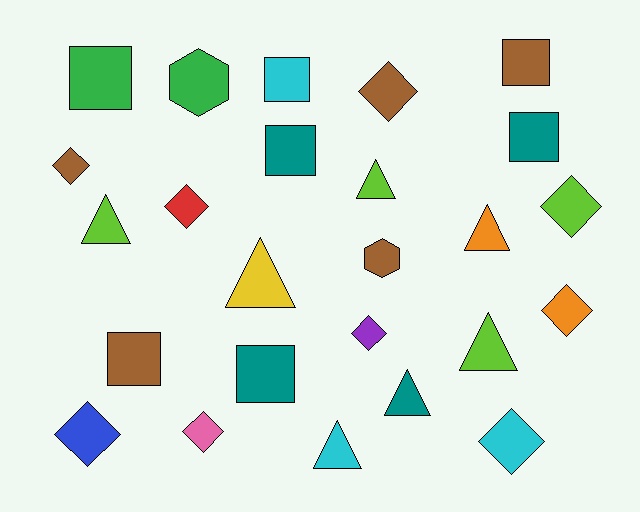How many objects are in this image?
There are 25 objects.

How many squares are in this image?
There are 7 squares.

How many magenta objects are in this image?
There are no magenta objects.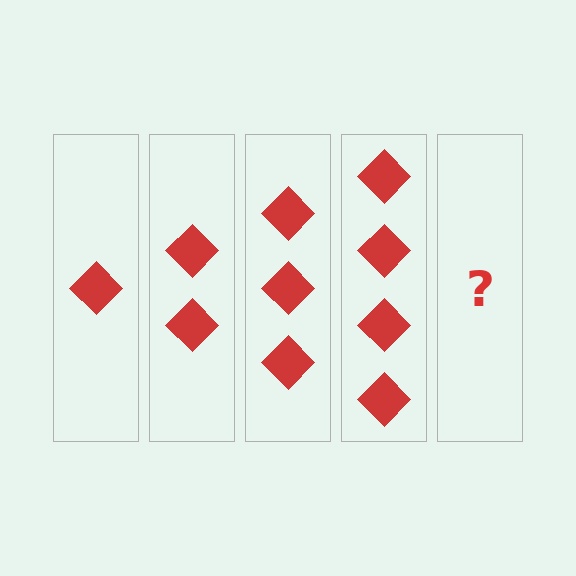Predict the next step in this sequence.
The next step is 5 diamonds.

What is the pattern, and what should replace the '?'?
The pattern is that each step adds one more diamond. The '?' should be 5 diamonds.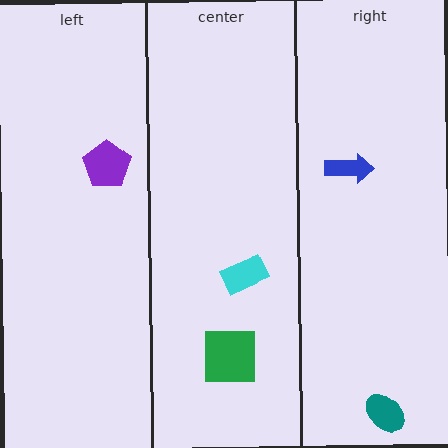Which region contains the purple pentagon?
The left region.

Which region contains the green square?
The center region.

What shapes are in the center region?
The cyan rectangle, the green square.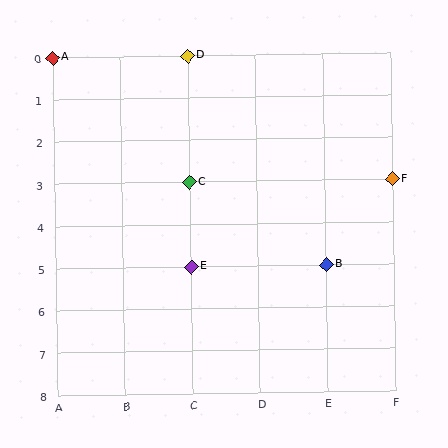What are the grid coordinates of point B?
Point B is at grid coordinates (E, 5).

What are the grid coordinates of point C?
Point C is at grid coordinates (C, 3).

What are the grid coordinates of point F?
Point F is at grid coordinates (F, 3).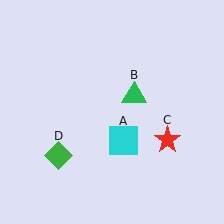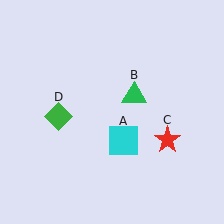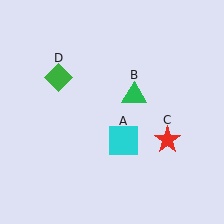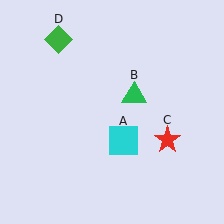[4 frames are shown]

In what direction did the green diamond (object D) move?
The green diamond (object D) moved up.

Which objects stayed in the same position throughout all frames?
Cyan square (object A) and green triangle (object B) and red star (object C) remained stationary.